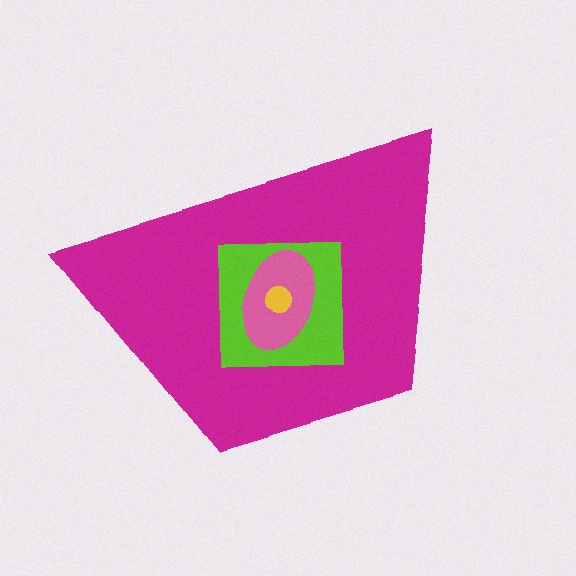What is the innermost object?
The yellow circle.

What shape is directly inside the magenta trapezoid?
The lime square.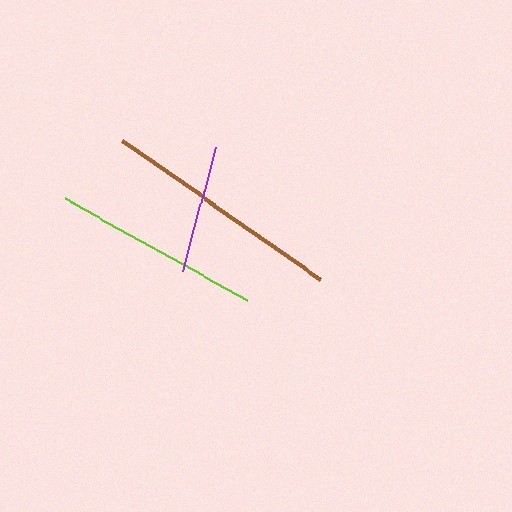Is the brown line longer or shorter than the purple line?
The brown line is longer than the purple line.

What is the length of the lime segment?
The lime segment is approximately 208 pixels long.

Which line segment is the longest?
The brown line is the longest at approximately 241 pixels.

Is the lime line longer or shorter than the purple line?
The lime line is longer than the purple line.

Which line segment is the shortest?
The purple line is the shortest at approximately 129 pixels.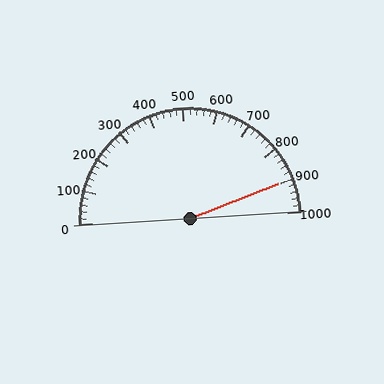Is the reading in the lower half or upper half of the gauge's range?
The reading is in the upper half of the range (0 to 1000).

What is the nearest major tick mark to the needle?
The nearest major tick mark is 900.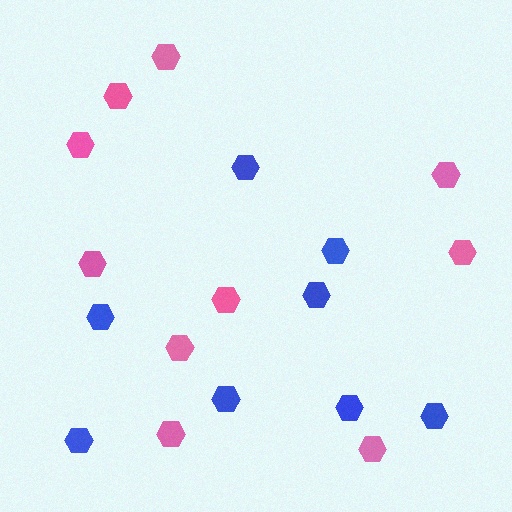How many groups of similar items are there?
There are 2 groups: one group of blue hexagons (8) and one group of pink hexagons (10).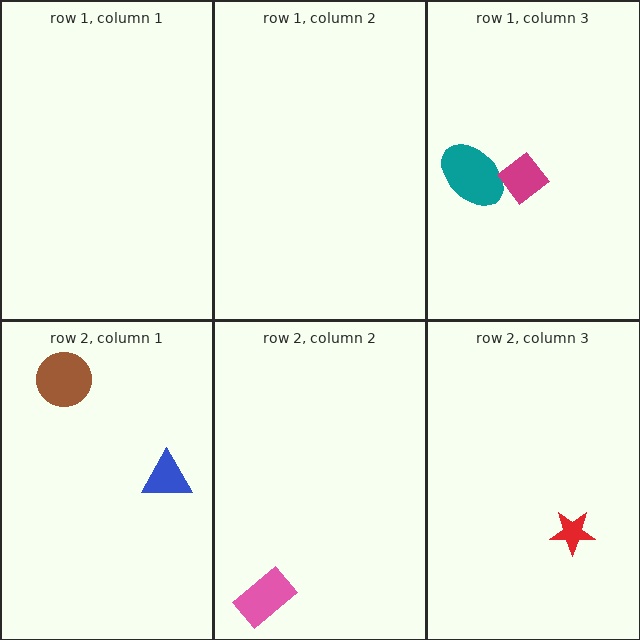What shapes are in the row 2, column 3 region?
The red star.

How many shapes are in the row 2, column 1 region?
2.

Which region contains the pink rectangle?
The row 2, column 2 region.